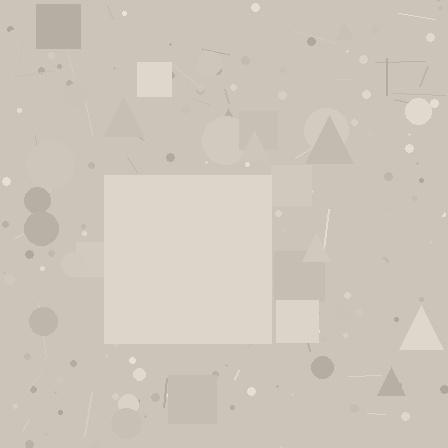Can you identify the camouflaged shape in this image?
The camouflaged shape is a square.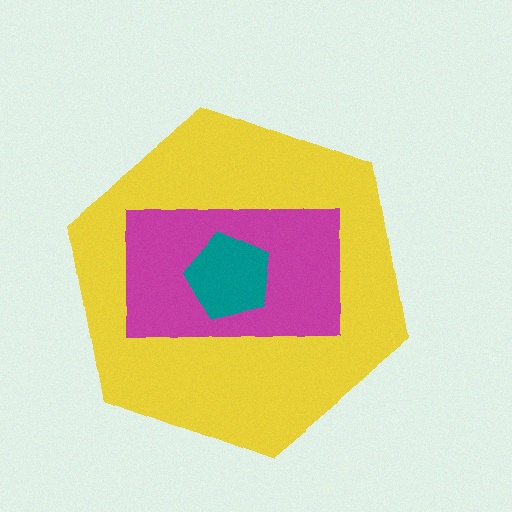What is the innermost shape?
The teal pentagon.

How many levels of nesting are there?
3.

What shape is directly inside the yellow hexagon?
The magenta rectangle.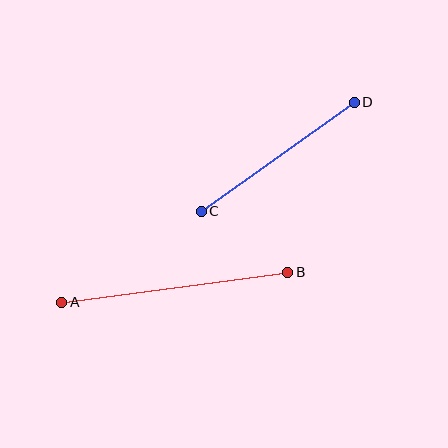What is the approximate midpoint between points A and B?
The midpoint is at approximately (175, 287) pixels.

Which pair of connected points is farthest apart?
Points A and B are farthest apart.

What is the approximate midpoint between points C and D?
The midpoint is at approximately (278, 157) pixels.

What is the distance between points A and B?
The distance is approximately 228 pixels.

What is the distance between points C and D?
The distance is approximately 188 pixels.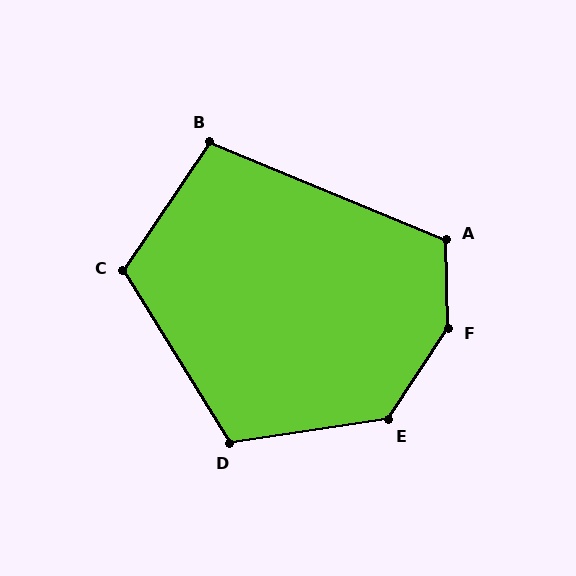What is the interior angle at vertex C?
Approximately 115 degrees (obtuse).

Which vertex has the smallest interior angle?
B, at approximately 101 degrees.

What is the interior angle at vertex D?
Approximately 113 degrees (obtuse).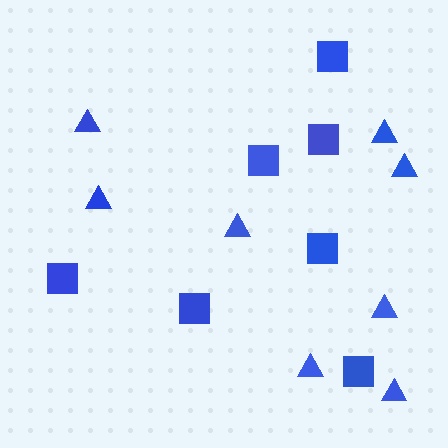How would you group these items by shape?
There are 2 groups: one group of triangles (8) and one group of squares (7).